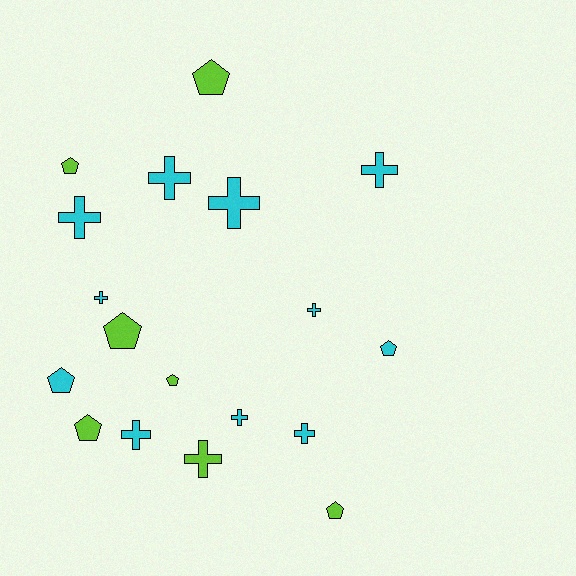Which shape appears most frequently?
Cross, with 10 objects.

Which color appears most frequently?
Cyan, with 11 objects.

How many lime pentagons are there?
There are 6 lime pentagons.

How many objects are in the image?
There are 18 objects.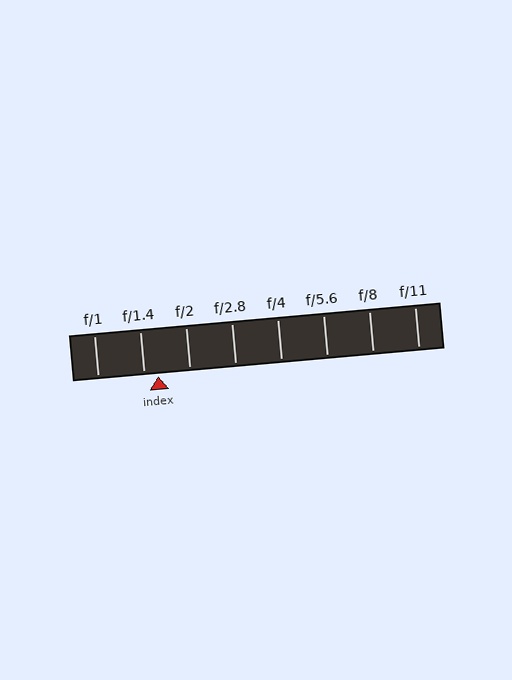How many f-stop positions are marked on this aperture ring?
There are 8 f-stop positions marked.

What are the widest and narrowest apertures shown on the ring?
The widest aperture shown is f/1 and the narrowest is f/11.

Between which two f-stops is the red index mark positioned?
The index mark is between f/1.4 and f/2.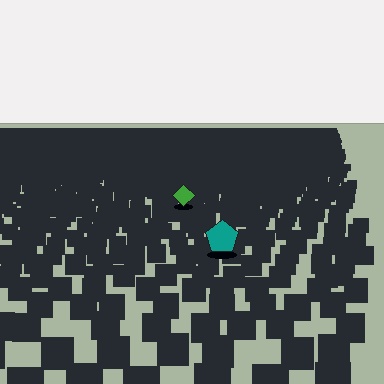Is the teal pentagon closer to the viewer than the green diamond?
Yes. The teal pentagon is closer — you can tell from the texture gradient: the ground texture is coarser near it.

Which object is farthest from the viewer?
The green diamond is farthest from the viewer. It appears smaller and the ground texture around it is denser.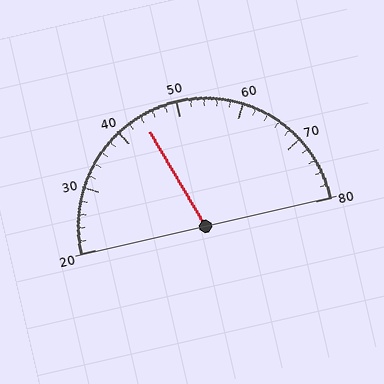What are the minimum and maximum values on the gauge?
The gauge ranges from 20 to 80.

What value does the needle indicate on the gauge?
The needle indicates approximately 44.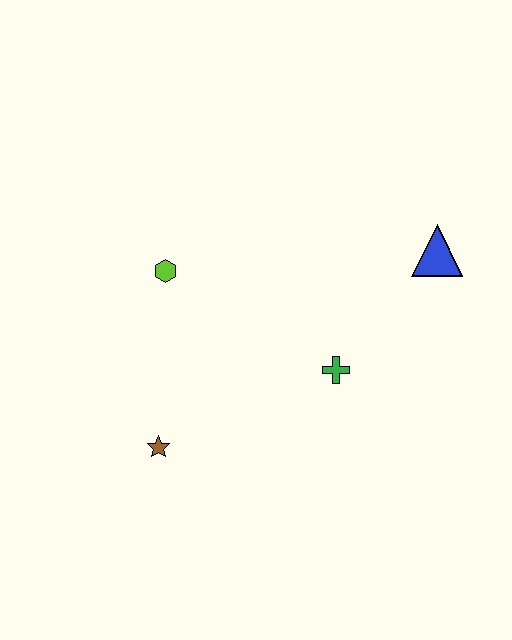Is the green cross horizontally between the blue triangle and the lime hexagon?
Yes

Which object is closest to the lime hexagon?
The brown star is closest to the lime hexagon.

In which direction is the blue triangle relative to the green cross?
The blue triangle is above the green cross.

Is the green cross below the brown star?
No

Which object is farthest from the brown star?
The blue triangle is farthest from the brown star.